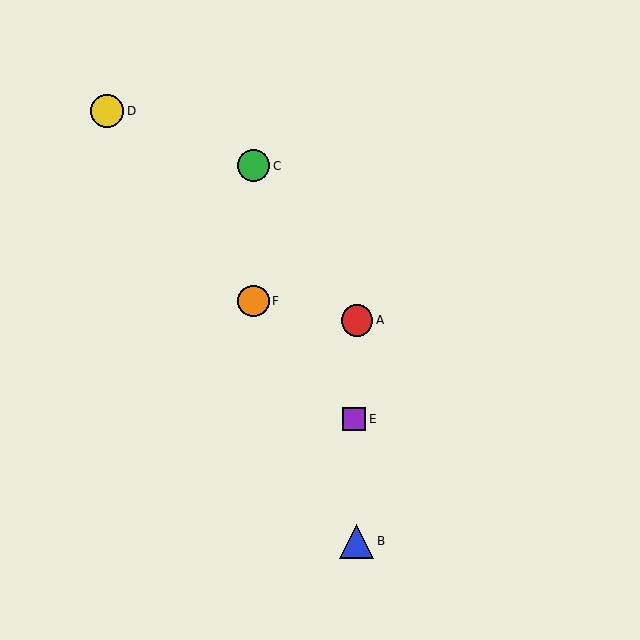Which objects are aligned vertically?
Objects C, F are aligned vertically.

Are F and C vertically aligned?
Yes, both are at x≈253.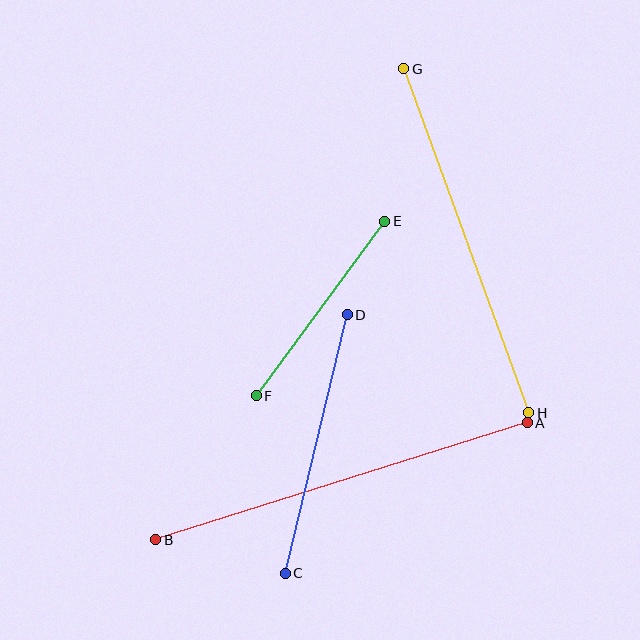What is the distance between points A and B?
The distance is approximately 390 pixels.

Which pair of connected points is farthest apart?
Points A and B are farthest apart.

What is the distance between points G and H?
The distance is approximately 366 pixels.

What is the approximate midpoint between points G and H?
The midpoint is at approximately (466, 241) pixels.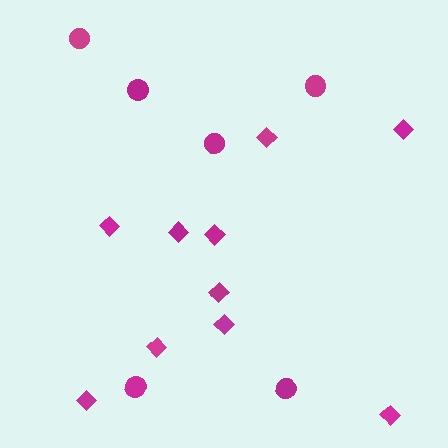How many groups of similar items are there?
There are 2 groups: one group of diamonds (10) and one group of circles (6).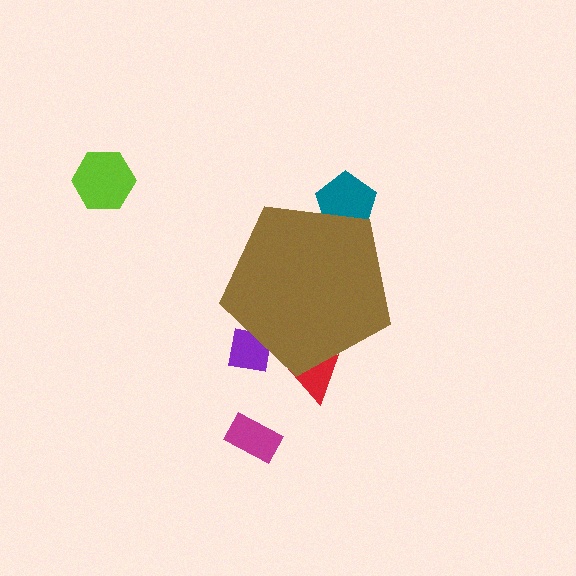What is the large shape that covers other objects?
A brown pentagon.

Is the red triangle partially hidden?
Yes, the red triangle is partially hidden behind the brown pentagon.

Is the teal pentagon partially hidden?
Yes, the teal pentagon is partially hidden behind the brown pentagon.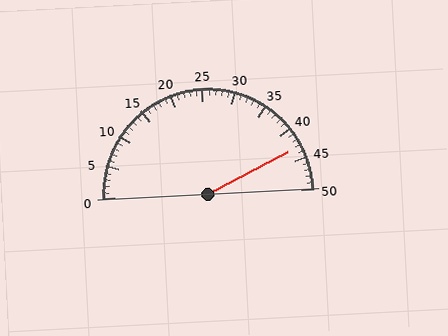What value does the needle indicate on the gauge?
The needle indicates approximately 43.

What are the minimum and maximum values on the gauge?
The gauge ranges from 0 to 50.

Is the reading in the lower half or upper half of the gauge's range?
The reading is in the upper half of the range (0 to 50).